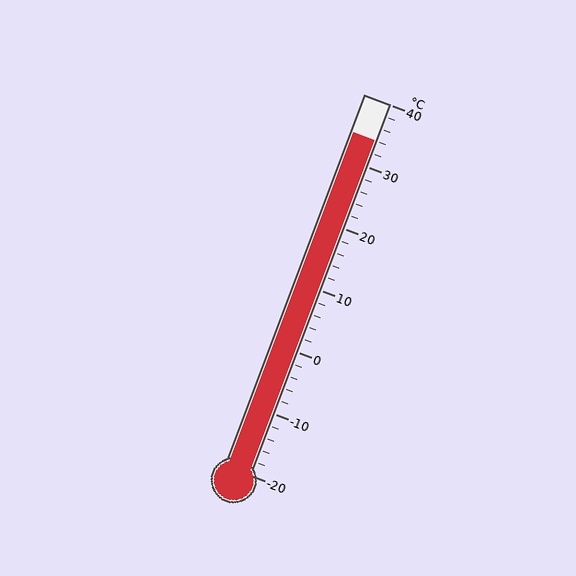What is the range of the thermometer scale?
The thermometer scale ranges from -20°C to 40°C.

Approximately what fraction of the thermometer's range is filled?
The thermometer is filled to approximately 90% of its range.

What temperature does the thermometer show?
The thermometer shows approximately 34°C.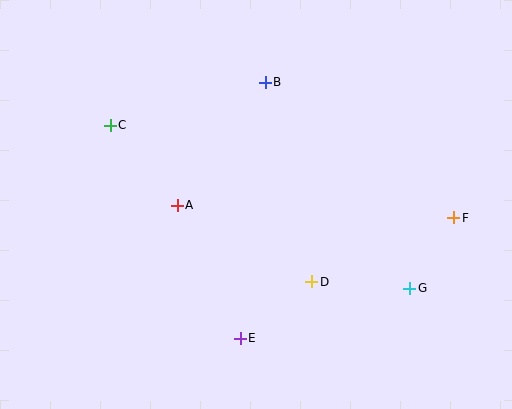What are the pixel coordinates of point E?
Point E is at (240, 338).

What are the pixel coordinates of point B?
Point B is at (265, 82).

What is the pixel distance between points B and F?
The distance between B and F is 232 pixels.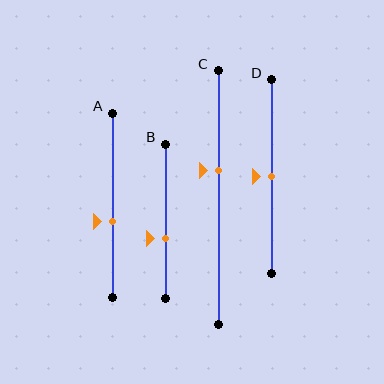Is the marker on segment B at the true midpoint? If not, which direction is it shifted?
No, the marker on segment B is shifted downward by about 11% of the segment length.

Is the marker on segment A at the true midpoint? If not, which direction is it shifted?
No, the marker on segment A is shifted downward by about 9% of the segment length.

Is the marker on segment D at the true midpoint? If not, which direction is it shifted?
Yes, the marker on segment D is at the true midpoint.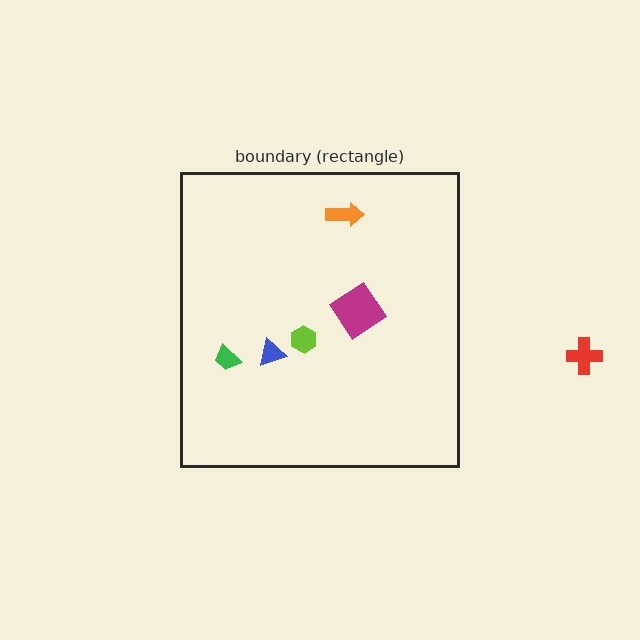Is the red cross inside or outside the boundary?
Outside.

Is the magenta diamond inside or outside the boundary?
Inside.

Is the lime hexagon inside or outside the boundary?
Inside.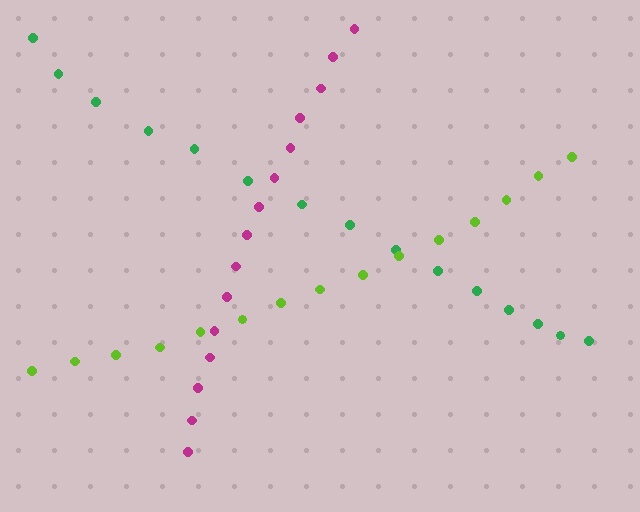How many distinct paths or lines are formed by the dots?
There are 3 distinct paths.